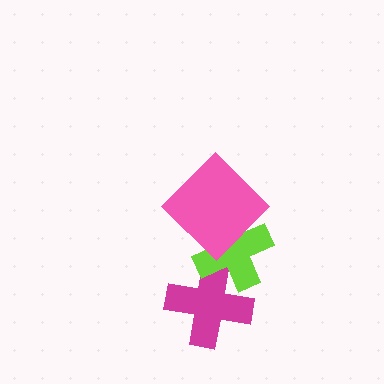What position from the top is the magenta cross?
The magenta cross is 3rd from the top.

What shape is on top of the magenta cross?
The lime cross is on top of the magenta cross.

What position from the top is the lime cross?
The lime cross is 2nd from the top.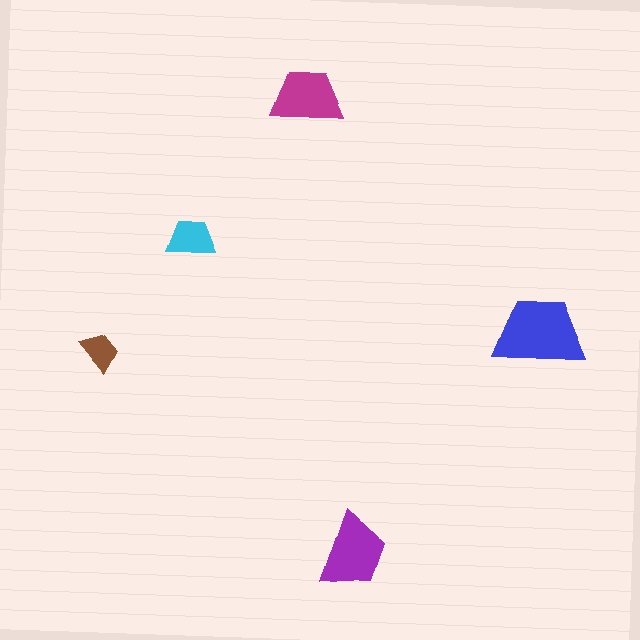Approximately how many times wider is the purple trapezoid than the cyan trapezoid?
About 1.5 times wider.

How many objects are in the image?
There are 5 objects in the image.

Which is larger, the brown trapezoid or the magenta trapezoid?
The magenta one.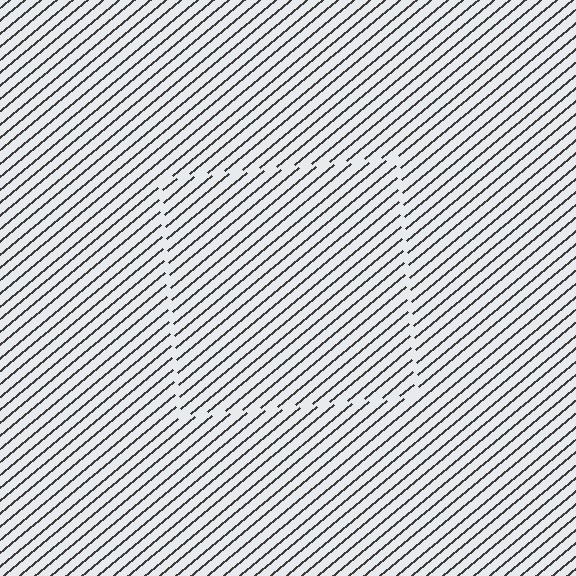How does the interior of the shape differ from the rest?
The interior of the shape contains the same grating, shifted by half a period — the contour is defined by the phase discontinuity where line-ends from the inner and outer gratings abut.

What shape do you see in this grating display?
An illusory square. The interior of the shape contains the same grating, shifted by half a period — the contour is defined by the phase discontinuity where line-ends from the inner and outer gratings abut.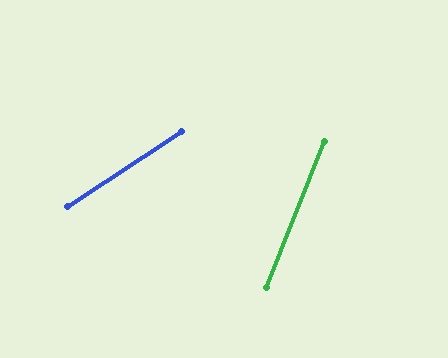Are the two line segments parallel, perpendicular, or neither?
Neither parallel nor perpendicular — they differ by about 35°.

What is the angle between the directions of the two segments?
Approximately 35 degrees.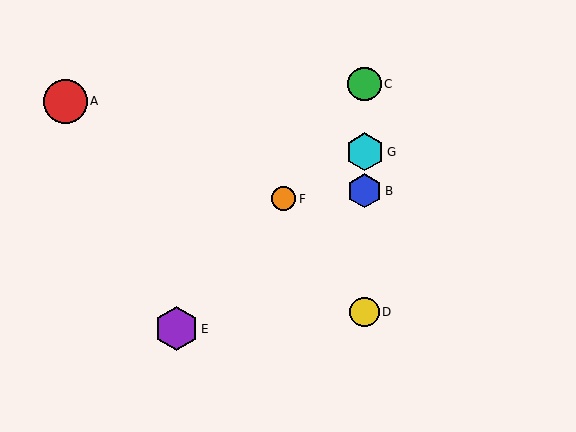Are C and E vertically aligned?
No, C is at x≈365 and E is at x≈176.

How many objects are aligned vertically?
4 objects (B, C, D, G) are aligned vertically.